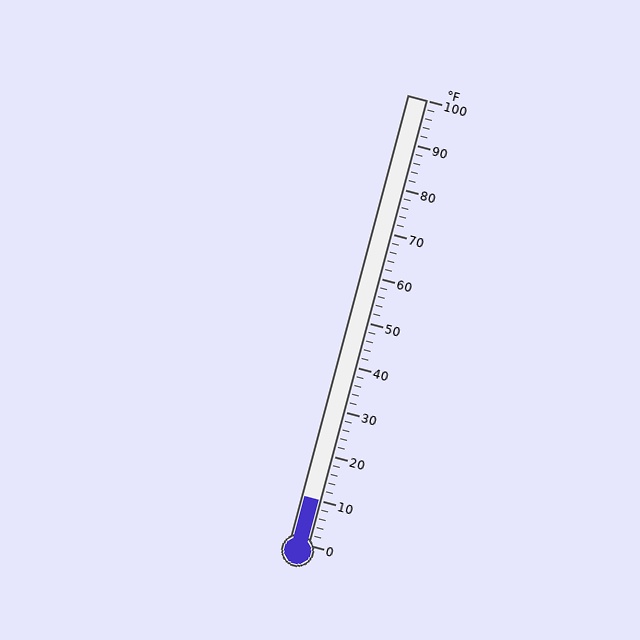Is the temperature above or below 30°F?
The temperature is below 30°F.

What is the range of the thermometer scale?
The thermometer scale ranges from 0°F to 100°F.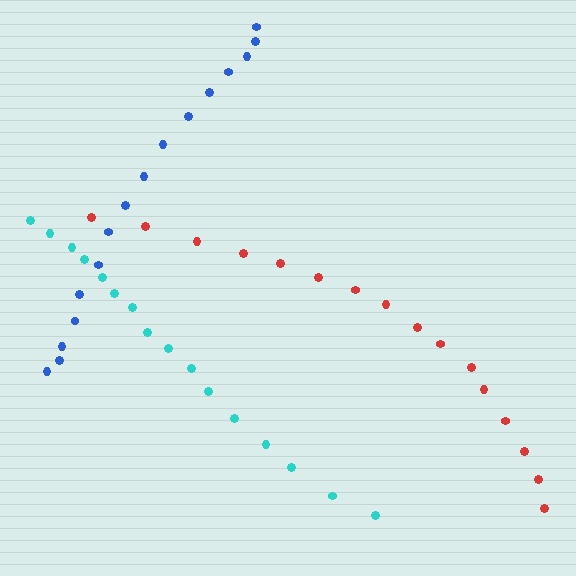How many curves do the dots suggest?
There are 3 distinct paths.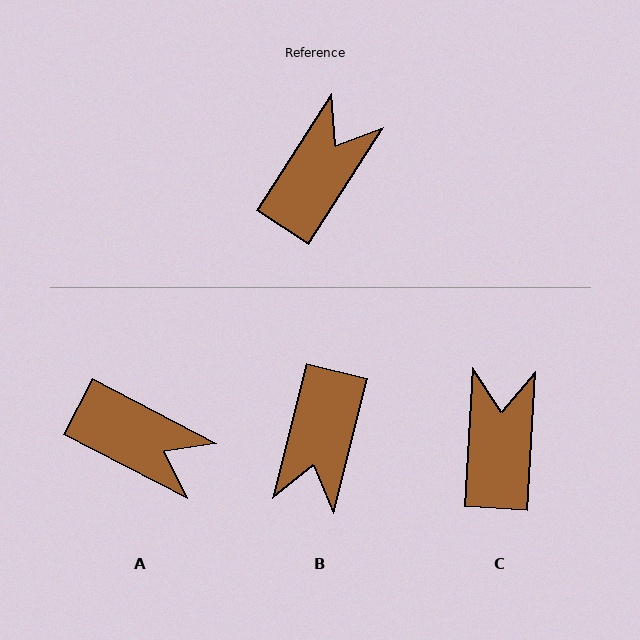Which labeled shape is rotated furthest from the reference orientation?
B, about 161 degrees away.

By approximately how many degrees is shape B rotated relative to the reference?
Approximately 161 degrees clockwise.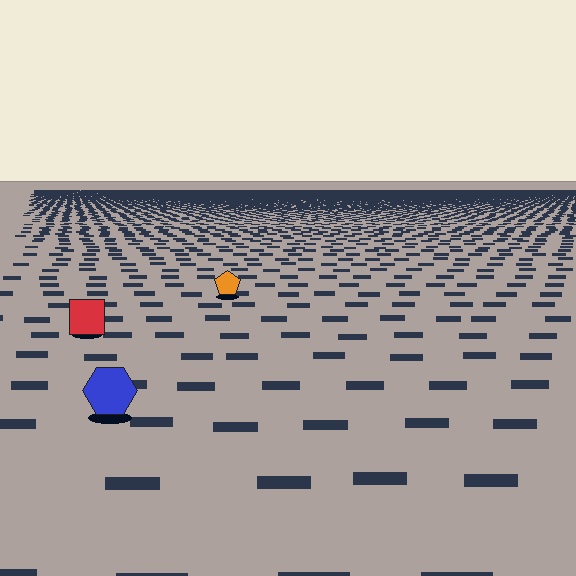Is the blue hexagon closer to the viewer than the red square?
Yes. The blue hexagon is closer — you can tell from the texture gradient: the ground texture is coarser near it.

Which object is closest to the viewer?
The blue hexagon is closest. The texture marks near it are larger and more spread out.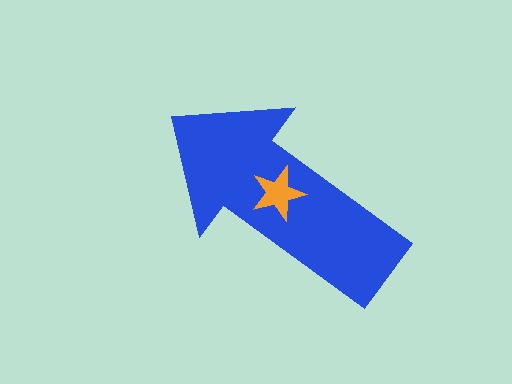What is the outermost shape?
The blue arrow.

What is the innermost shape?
The orange star.